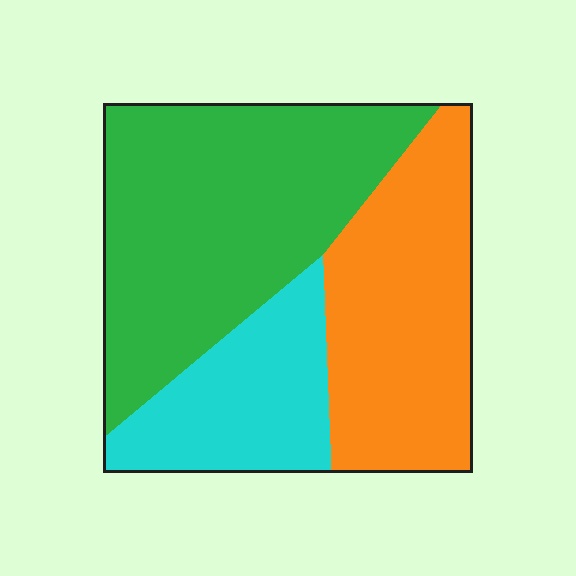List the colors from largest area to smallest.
From largest to smallest: green, orange, cyan.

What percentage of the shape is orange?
Orange takes up about one third (1/3) of the shape.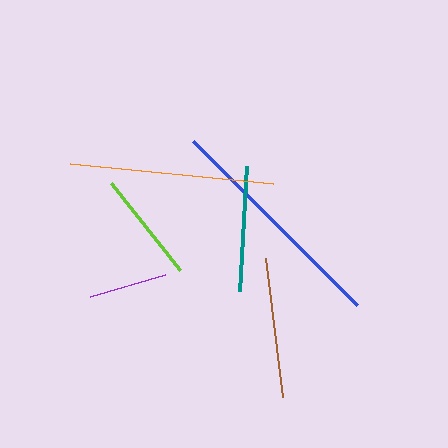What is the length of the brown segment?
The brown segment is approximately 140 pixels long.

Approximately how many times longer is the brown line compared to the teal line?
The brown line is approximately 1.1 times the length of the teal line.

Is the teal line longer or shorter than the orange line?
The orange line is longer than the teal line.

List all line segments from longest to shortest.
From longest to shortest: blue, orange, brown, teal, lime, purple.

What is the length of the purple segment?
The purple segment is approximately 78 pixels long.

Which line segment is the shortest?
The purple line is the shortest at approximately 78 pixels.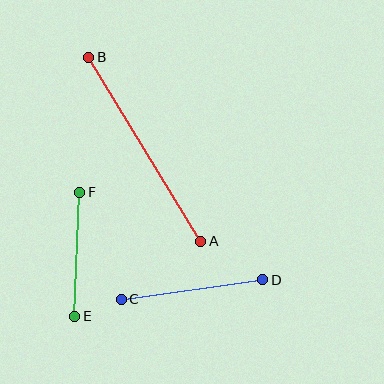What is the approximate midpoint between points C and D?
The midpoint is at approximately (192, 290) pixels.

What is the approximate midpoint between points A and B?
The midpoint is at approximately (145, 149) pixels.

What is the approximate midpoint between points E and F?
The midpoint is at approximately (77, 254) pixels.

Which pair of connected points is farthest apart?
Points A and B are farthest apart.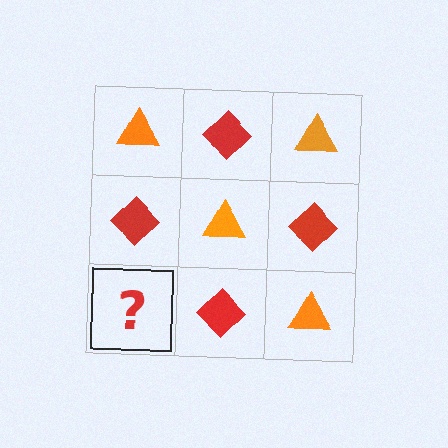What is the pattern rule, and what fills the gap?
The rule is that it alternates orange triangle and red diamond in a checkerboard pattern. The gap should be filled with an orange triangle.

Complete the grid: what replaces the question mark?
The question mark should be replaced with an orange triangle.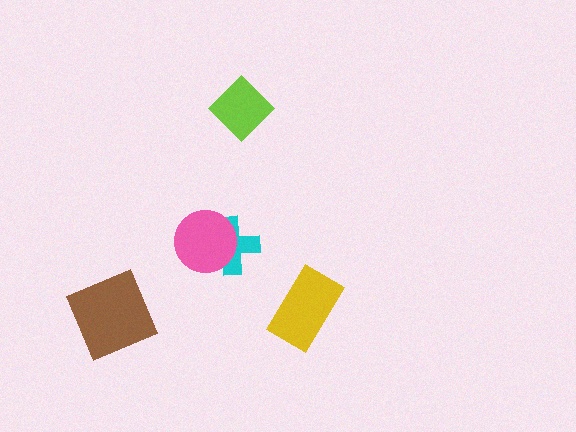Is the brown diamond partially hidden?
No, no other shape covers it.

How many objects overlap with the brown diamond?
0 objects overlap with the brown diamond.